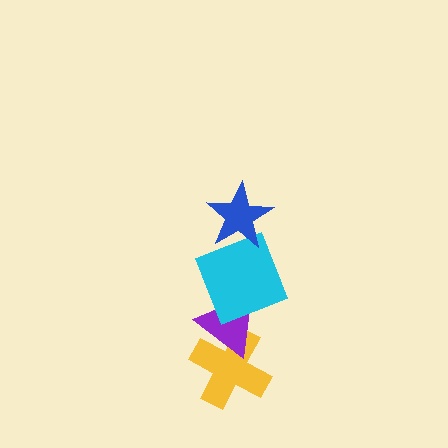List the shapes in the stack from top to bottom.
From top to bottom: the blue star, the cyan square, the purple triangle, the yellow cross.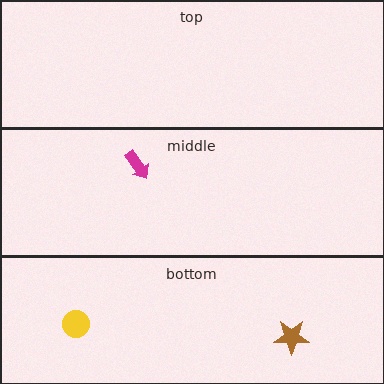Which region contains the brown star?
The bottom region.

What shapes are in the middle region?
The magenta arrow.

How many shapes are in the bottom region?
2.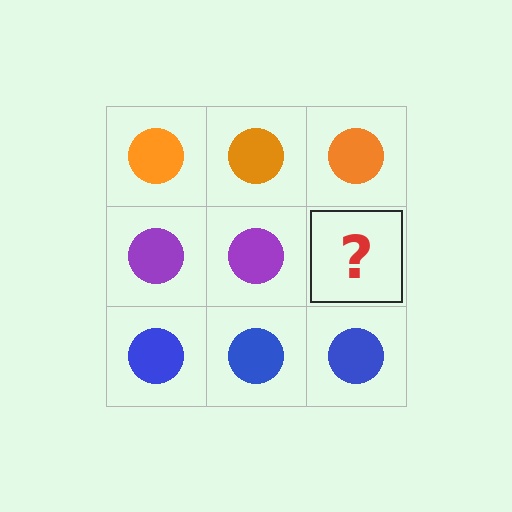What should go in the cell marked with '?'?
The missing cell should contain a purple circle.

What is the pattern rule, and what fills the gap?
The rule is that each row has a consistent color. The gap should be filled with a purple circle.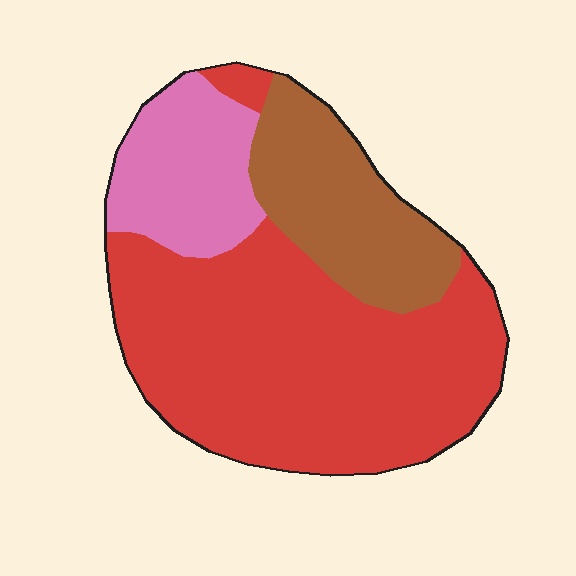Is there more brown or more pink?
Brown.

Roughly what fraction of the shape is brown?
Brown takes up about one fifth (1/5) of the shape.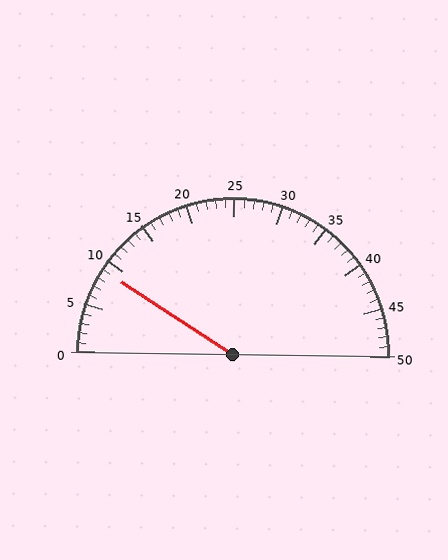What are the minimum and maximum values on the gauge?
The gauge ranges from 0 to 50.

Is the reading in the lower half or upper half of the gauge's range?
The reading is in the lower half of the range (0 to 50).